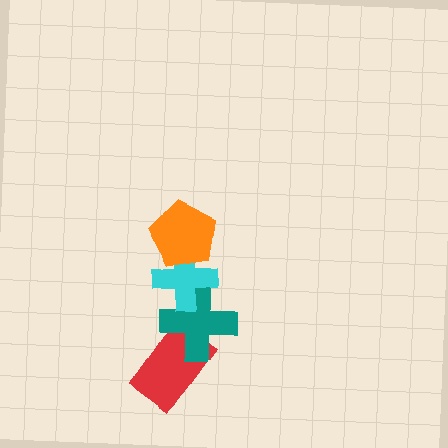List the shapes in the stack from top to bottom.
From top to bottom: the orange pentagon, the cyan cross, the teal cross, the red rectangle.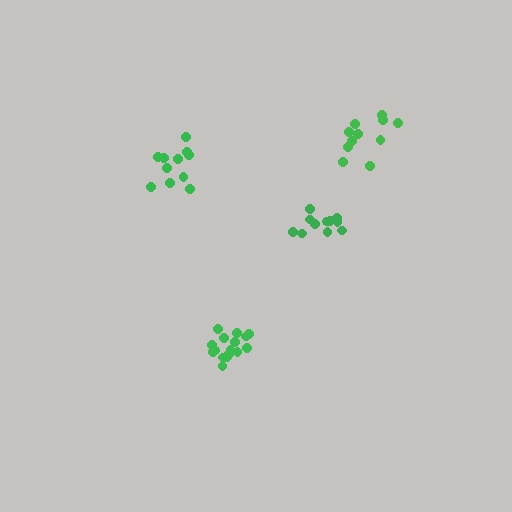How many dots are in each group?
Group 1: 17 dots, Group 2: 11 dots, Group 3: 11 dots, Group 4: 11 dots (50 total).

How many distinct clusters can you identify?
There are 4 distinct clusters.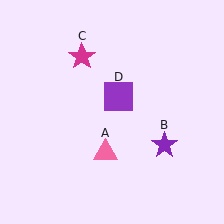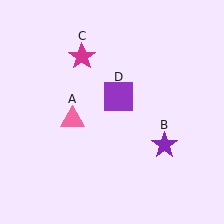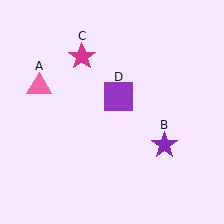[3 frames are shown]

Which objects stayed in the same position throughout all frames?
Purple star (object B) and magenta star (object C) and purple square (object D) remained stationary.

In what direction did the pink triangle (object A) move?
The pink triangle (object A) moved up and to the left.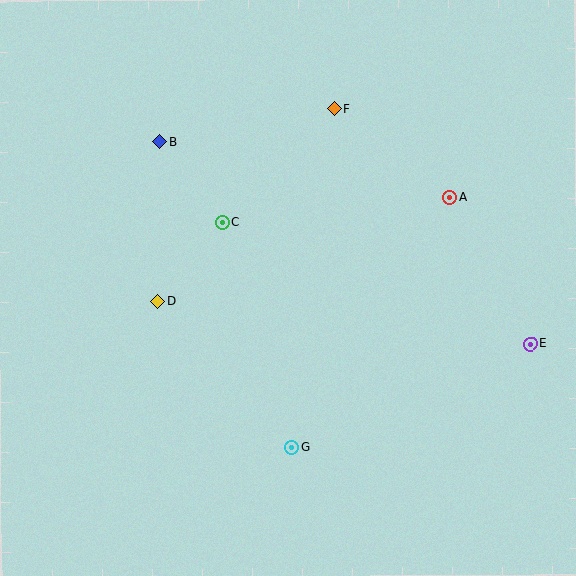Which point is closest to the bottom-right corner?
Point E is closest to the bottom-right corner.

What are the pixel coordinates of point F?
Point F is at (334, 108).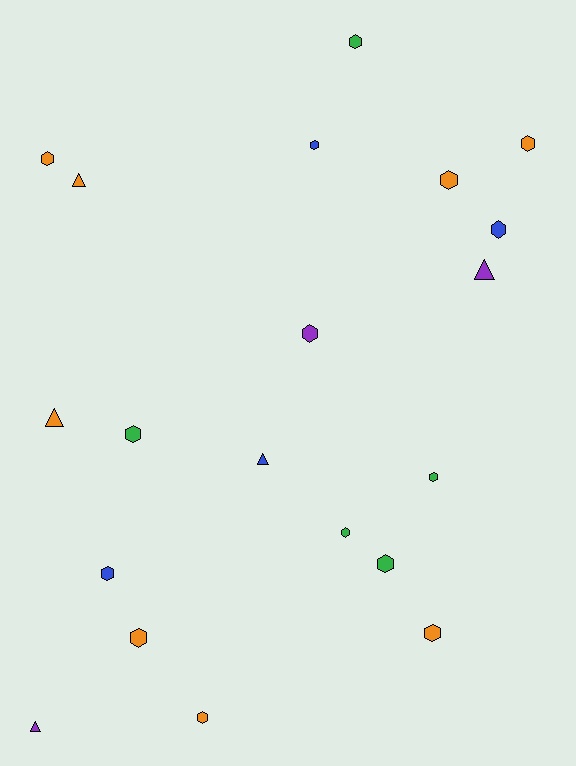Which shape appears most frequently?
Hexagon, with 15 objects.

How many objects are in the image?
There are 20 objects.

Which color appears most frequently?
Orange, with 8 objects.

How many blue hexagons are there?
There are 3 blue hexagons.